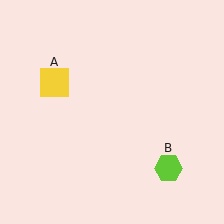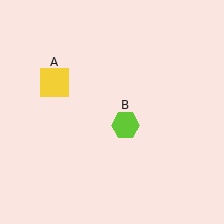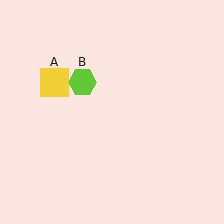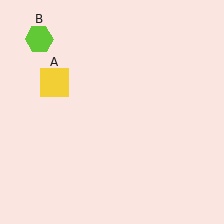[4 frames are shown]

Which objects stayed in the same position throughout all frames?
Yellow square (object A) remained stationary.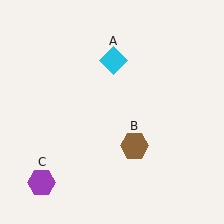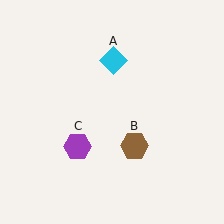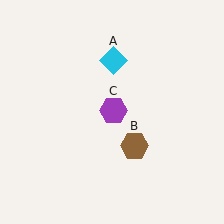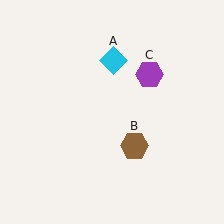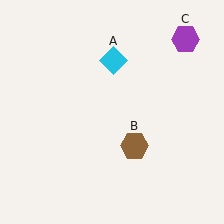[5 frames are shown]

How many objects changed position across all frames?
1 object changed position: purple hexagon (object C).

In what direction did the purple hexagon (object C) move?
The purple hexagon (object C) moved up and to the right.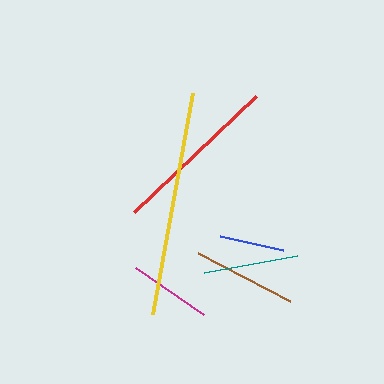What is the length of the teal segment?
The teal segment is approximately 95 pixels long.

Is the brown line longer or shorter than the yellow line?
The yellow line is longer than the brown line.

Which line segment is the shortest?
The blue line is the shortest at approximately 65 pixels.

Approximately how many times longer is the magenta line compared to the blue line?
The magenta line is approximately 1.3 times the length of the blue line.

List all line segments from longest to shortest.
From longest to shortest: yellow, red, brown, teal, magenta, blue.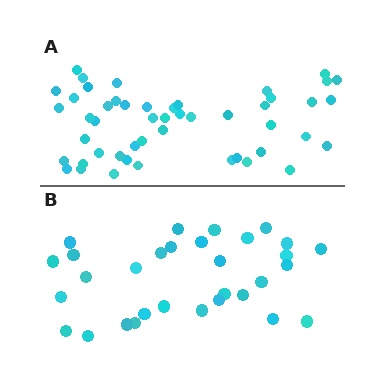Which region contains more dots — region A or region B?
Region A (the top region) has more dots.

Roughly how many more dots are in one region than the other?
Region A has approximately 20 more dots than region B.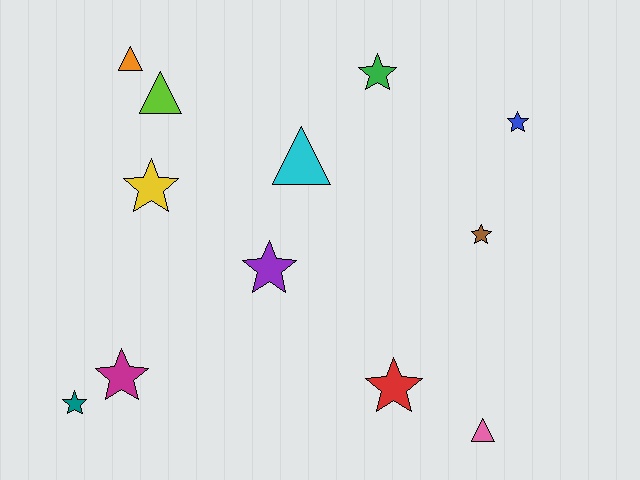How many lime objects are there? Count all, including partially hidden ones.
There is 1 lime object.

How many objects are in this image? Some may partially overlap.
There are 12 objects.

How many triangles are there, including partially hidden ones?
There are 4 triangles.